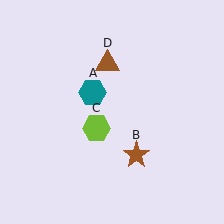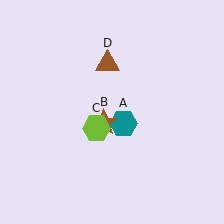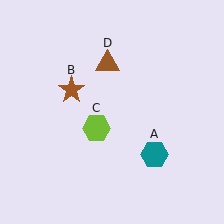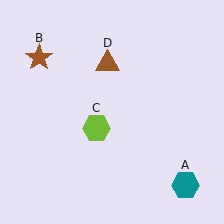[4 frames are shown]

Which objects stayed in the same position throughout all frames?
Lime hexagon (object C) and brown triangle (object D) remained stationary.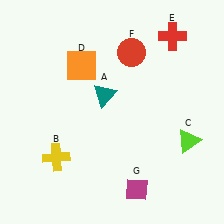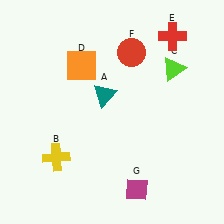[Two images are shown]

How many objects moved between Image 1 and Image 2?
1 object moved between the two images.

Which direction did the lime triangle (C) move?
The lime triangle (C) moved up.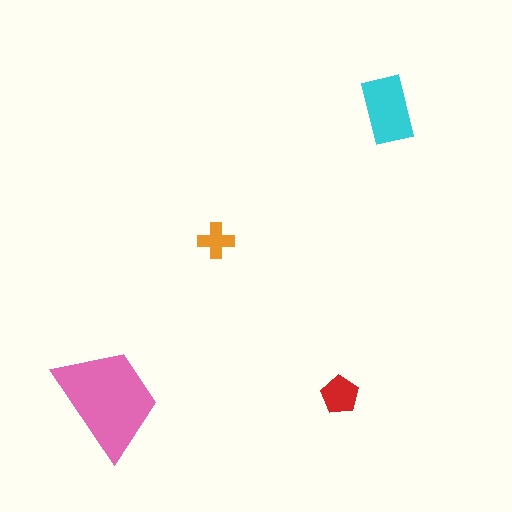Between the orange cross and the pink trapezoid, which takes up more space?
The pink trapezoid.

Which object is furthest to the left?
The pink trapezoid is leftmost.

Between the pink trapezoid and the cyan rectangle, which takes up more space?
The pink trapezoid.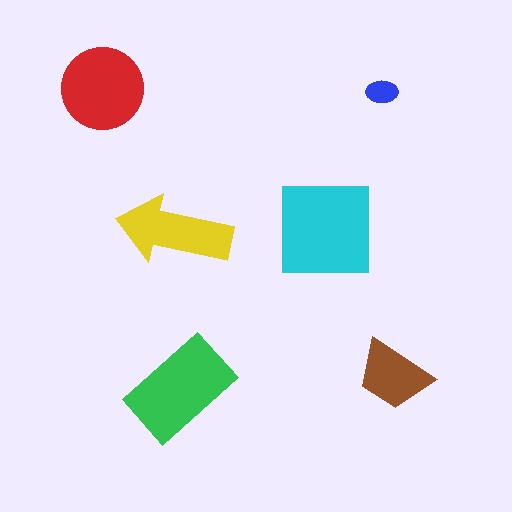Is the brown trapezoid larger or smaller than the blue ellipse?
Larger.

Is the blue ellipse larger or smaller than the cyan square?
Smaller.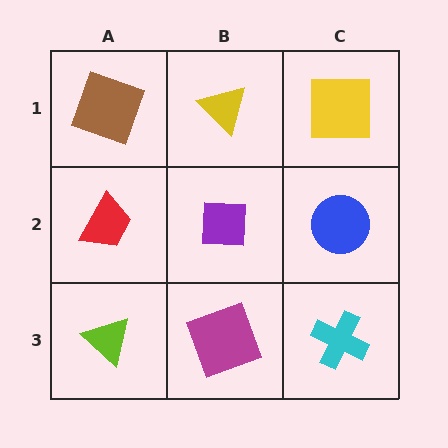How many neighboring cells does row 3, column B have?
3.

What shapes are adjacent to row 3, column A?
A red trapezoid (row 2, column A), a magenta square (row 3, column B).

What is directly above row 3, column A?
A red trapezoid.